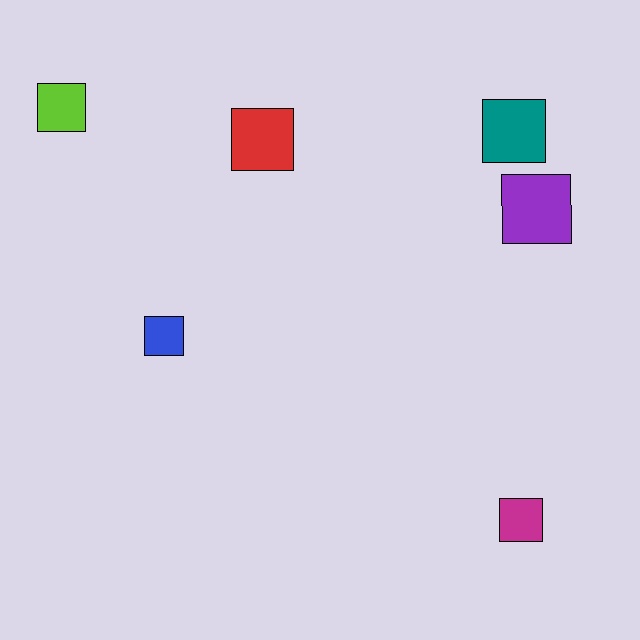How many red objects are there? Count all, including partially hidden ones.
There is 1 red object.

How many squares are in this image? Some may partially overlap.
There are 6 squares.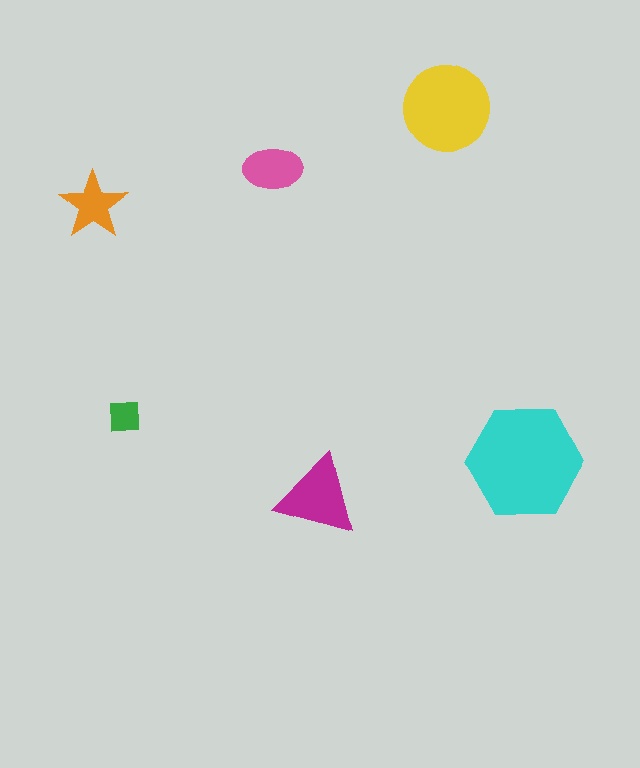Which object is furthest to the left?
The orange star is leftmost.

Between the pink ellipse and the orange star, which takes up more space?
The pink ellipse.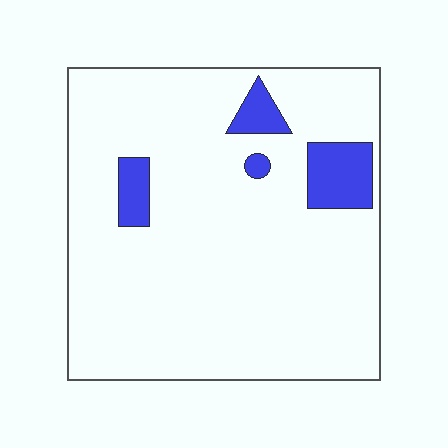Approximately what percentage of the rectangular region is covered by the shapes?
Approximately 10%.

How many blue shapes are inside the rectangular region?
4.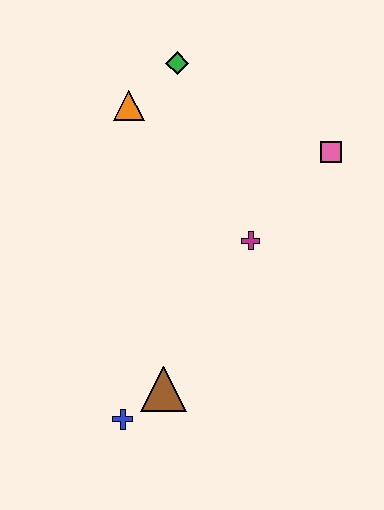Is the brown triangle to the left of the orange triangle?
No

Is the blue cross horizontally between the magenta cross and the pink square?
No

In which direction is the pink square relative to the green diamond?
The pink square is to the right of the green diamond.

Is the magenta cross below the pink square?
Yes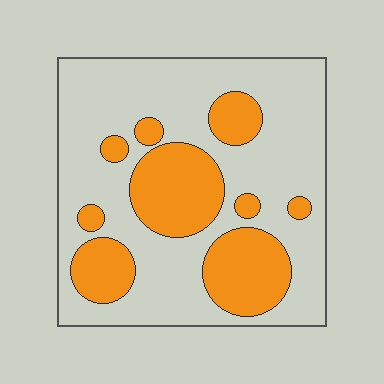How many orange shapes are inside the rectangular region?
9.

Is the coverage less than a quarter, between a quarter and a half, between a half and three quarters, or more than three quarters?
Between a quarter and a half.